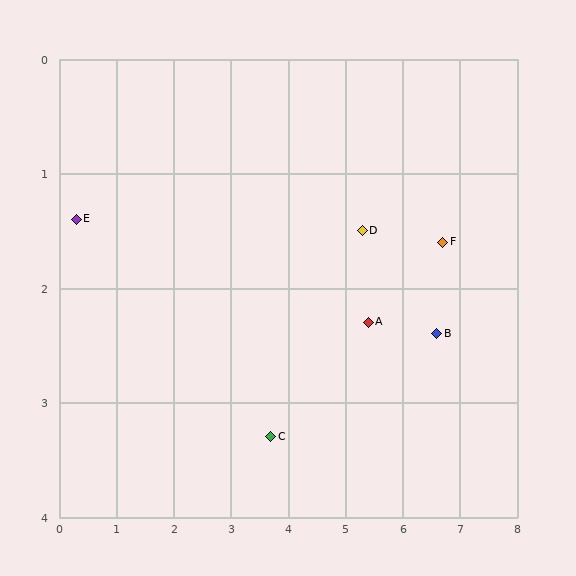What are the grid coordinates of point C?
Point C is at approximately (3.7, 3.3).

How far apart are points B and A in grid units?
Points B and A are about 1.2 grid units apart.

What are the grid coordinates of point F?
Point F is at approximately (6.7, 1.6).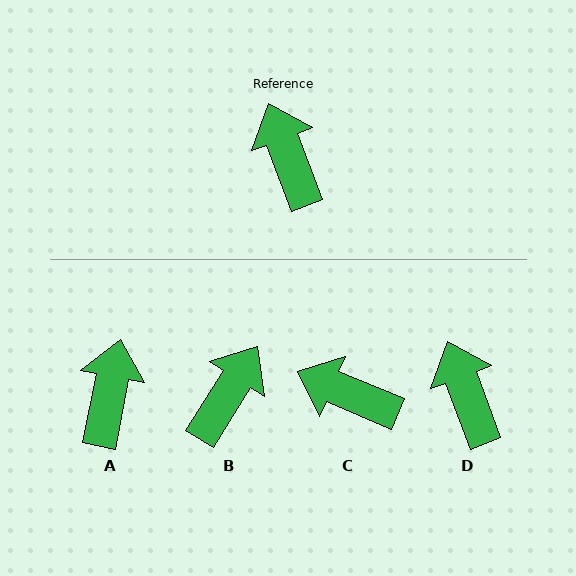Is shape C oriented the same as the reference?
No, it is off by about 46 degrees.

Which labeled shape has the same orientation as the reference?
D.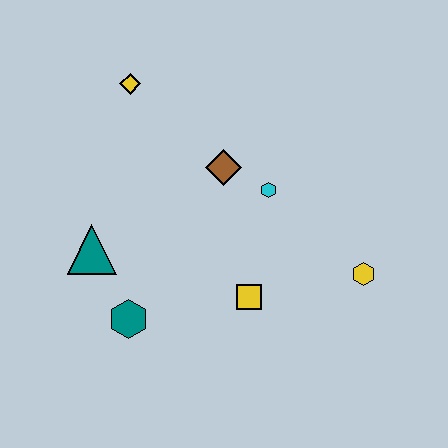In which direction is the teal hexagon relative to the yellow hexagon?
The teal hexagon is to the left of the yellow hexagon.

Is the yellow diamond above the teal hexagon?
Yes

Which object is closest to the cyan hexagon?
The brown diamond is closest to the cyan hexagon.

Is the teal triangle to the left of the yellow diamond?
Yes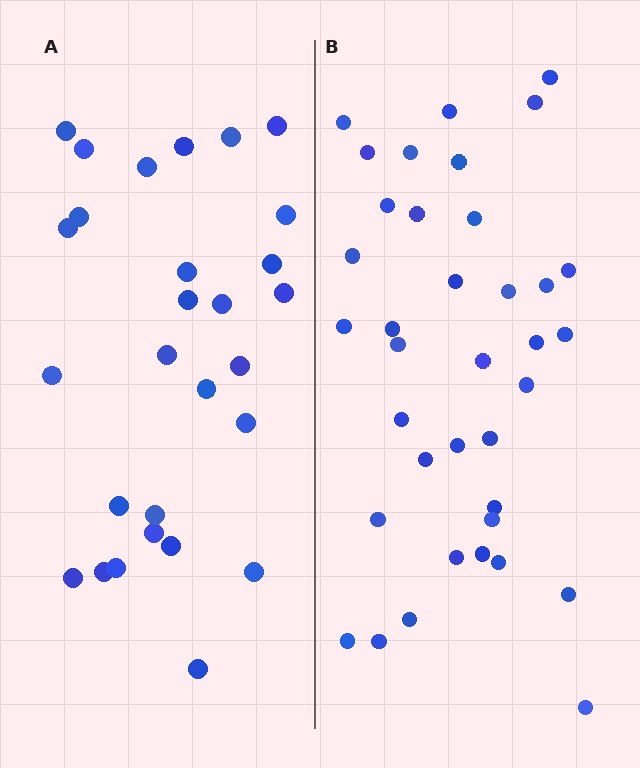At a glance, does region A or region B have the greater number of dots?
Region B (the right region) has more dots.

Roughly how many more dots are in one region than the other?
Region B has roughly 8 or so more dots than region A.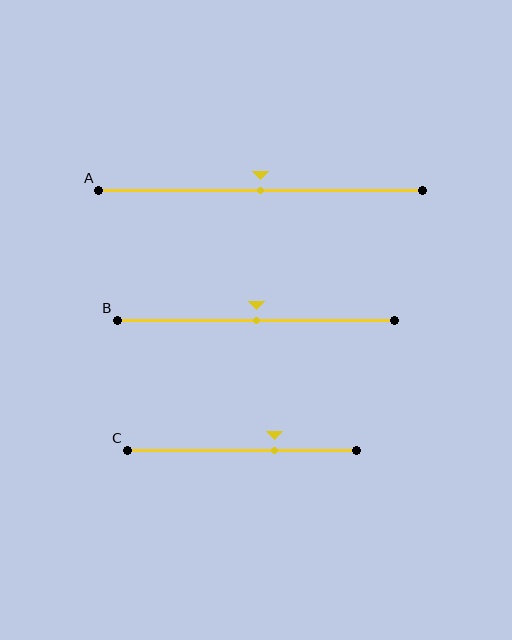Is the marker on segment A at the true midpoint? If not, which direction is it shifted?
Yes, the marker on segment A is at the true midpoint.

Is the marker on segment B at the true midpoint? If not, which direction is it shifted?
Yes, the marker on segment B is at the true midpoint.